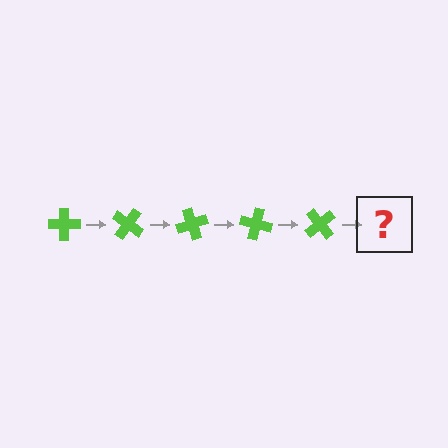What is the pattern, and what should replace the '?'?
The pattern is that the cross rotates 35 degrees each step. The '?' should be a lime cross rotated 175 degrees.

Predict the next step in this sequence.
The next step is a lime cross rotated 175 degrees.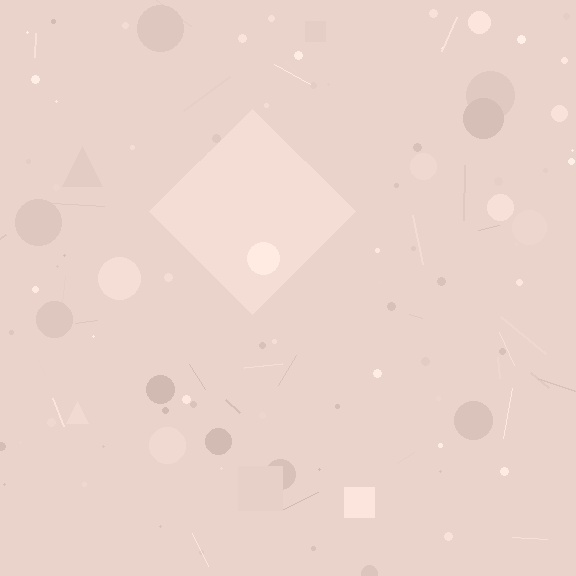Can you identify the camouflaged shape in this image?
The camouflaged shape is a diamond.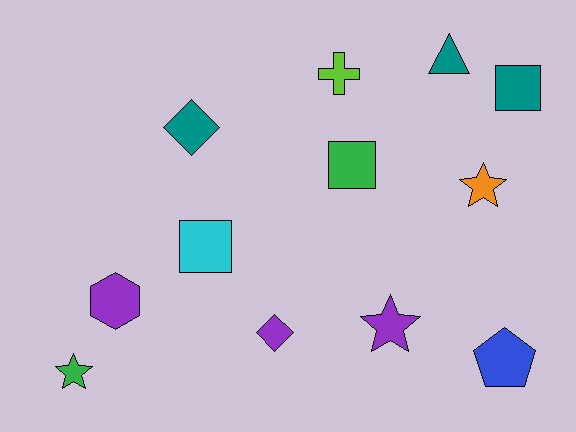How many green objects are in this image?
There are 2 green objects.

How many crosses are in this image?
There is 1 cross.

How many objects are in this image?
There are 12 objects.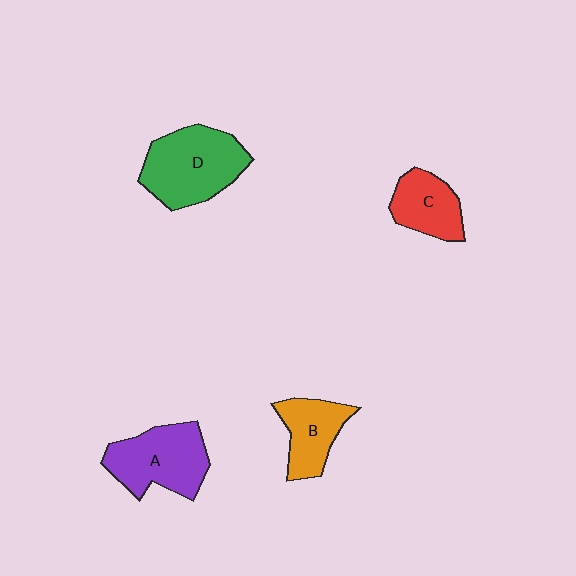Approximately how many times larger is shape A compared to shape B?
Approximately 1.4 times.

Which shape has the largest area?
Shape D (green).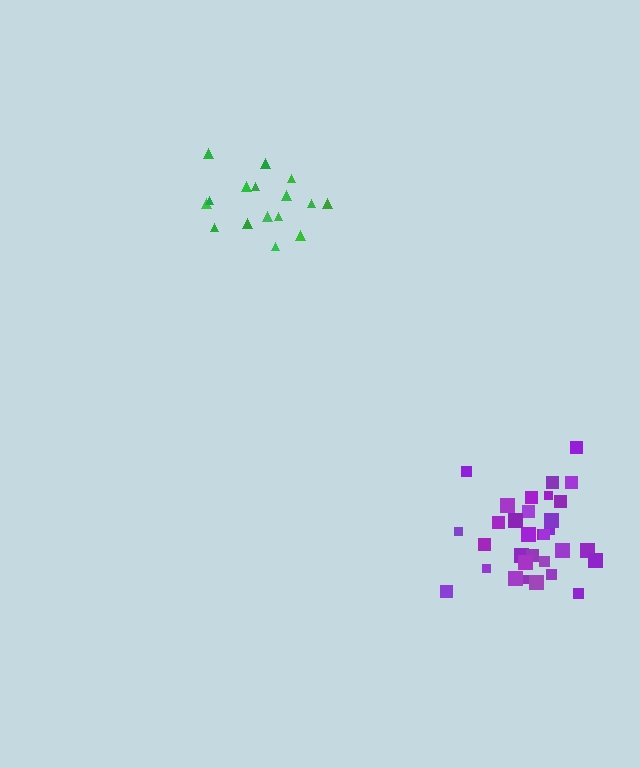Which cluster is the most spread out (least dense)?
Green.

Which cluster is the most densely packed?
Purple.